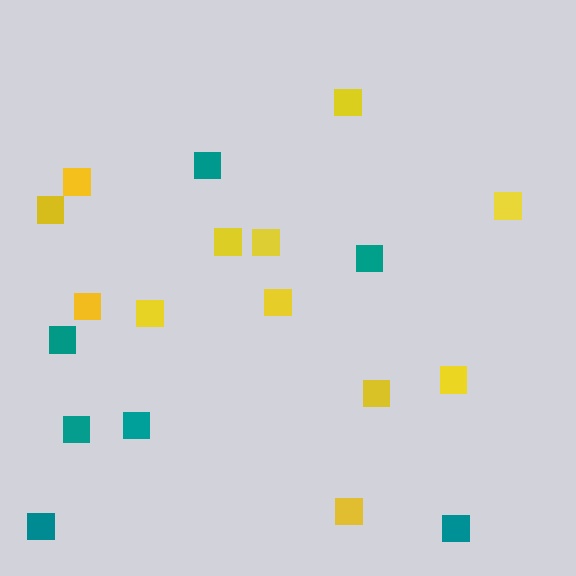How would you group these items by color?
There are 2 groups: one group of teal squares (7) and one group of yellow squares (12).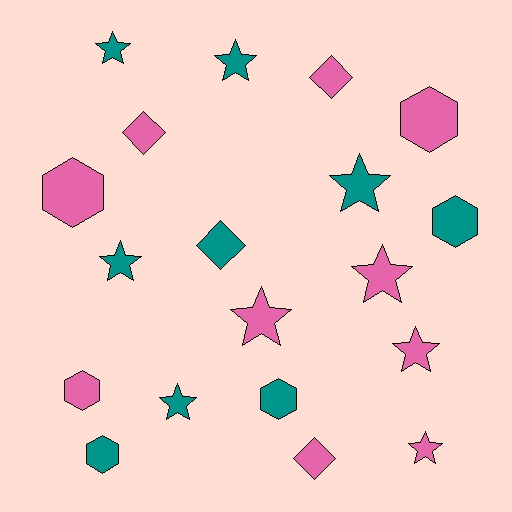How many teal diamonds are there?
There is 1 teal diamond.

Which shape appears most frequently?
Star, with 9 objects.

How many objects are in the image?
There are 19 objects.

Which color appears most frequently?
Pink, with 10 objects.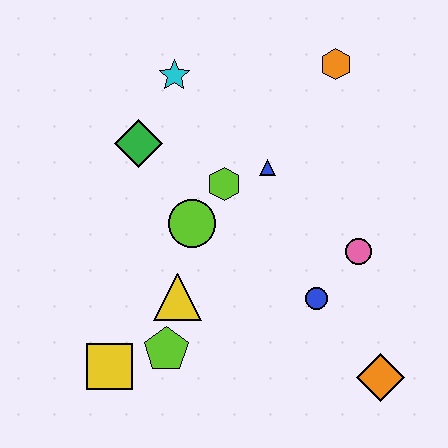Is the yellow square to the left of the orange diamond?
Yes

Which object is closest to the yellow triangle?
The lime pentagon is closest to the yellow triangle.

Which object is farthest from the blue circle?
The cyan star is farthest from the blue circle.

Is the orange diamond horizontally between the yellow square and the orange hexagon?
No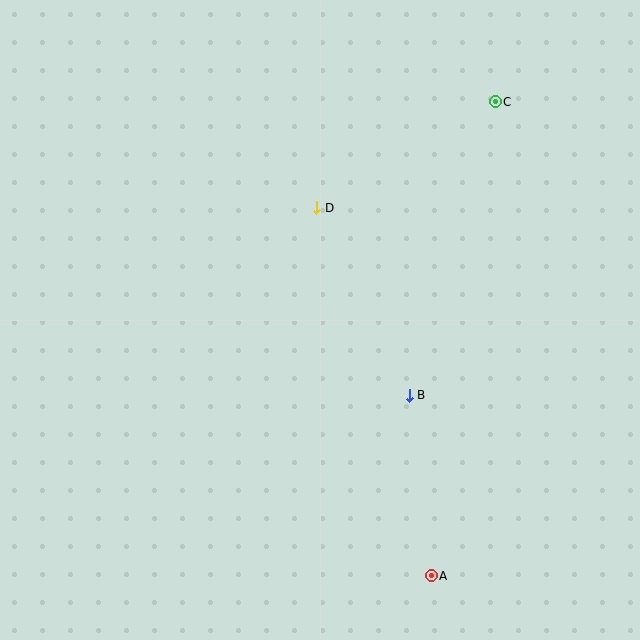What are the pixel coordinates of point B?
Point B is at (409, 395).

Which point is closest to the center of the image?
Point D at (317, 208) is closest to the center.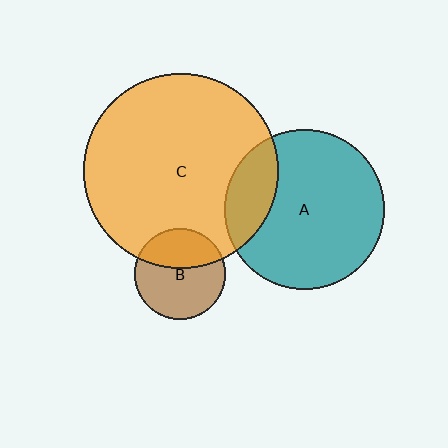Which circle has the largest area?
Circle C (orange).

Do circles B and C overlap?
Yes.